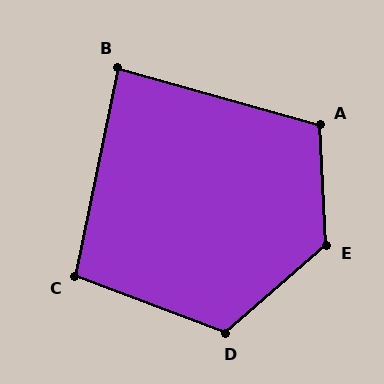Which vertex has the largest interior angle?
E, at approximately 128 degrees.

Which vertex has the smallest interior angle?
B, at approximately 86 degrees.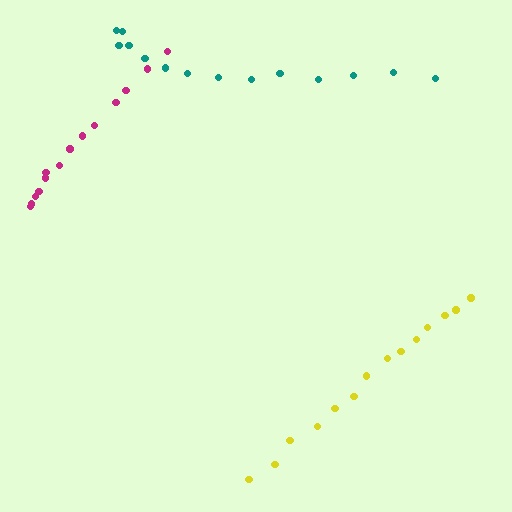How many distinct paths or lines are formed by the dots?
There are 3 distinct paths.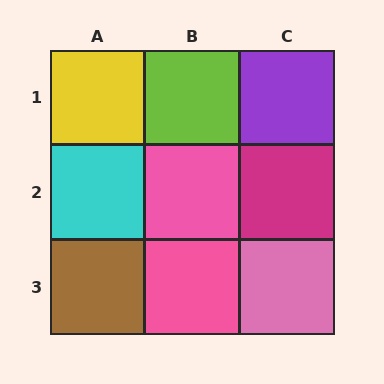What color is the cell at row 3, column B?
Pink.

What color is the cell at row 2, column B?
Pink.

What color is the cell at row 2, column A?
Cyan.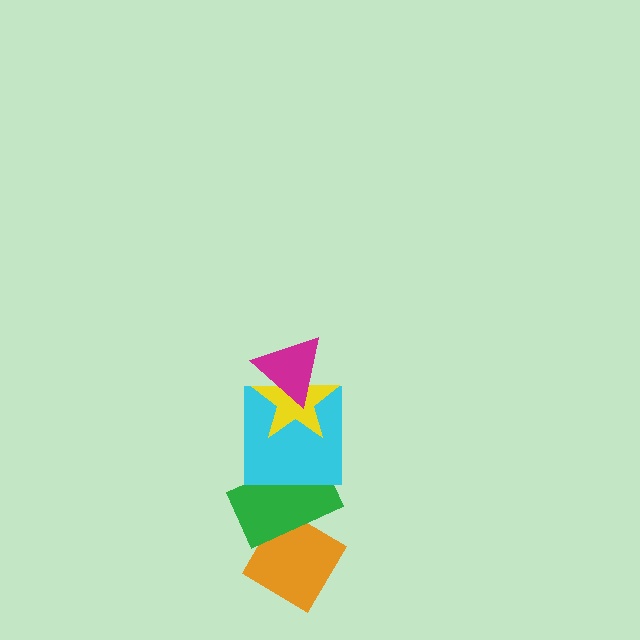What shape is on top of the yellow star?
The magenta triangle is on top of the yellow star.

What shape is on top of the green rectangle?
The cyan square is on top of the green rectangle.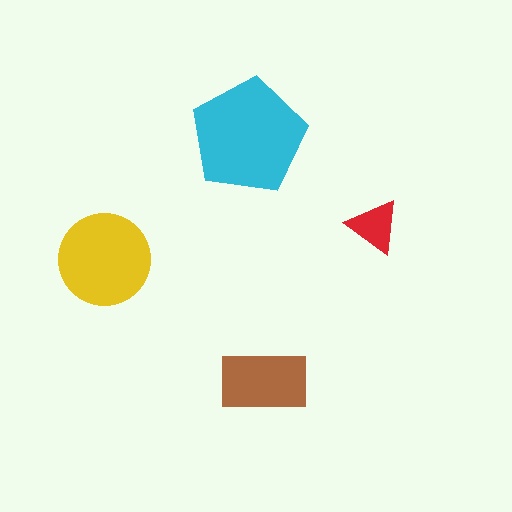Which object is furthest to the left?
The yellow circle is leftmost.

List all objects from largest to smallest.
The cyan pentagon, the yellow circle, the brown rectangle, the red triangle.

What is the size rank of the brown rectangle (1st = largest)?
3rd.